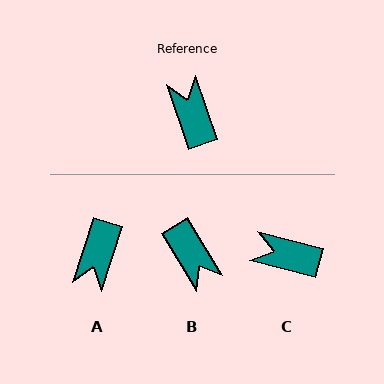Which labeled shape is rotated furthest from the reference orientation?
B, about 167 degrees away.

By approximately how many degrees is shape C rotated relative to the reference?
Approximately 57 degrees counter-clockwise.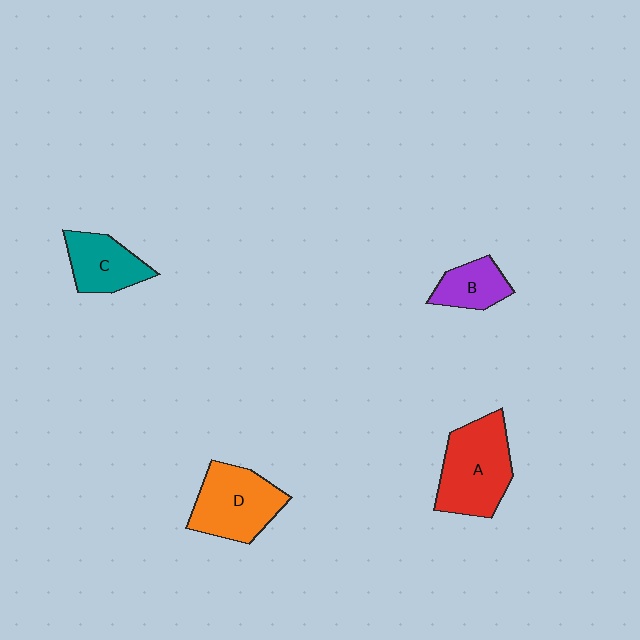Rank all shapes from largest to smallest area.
From largest to smallest: A (red), D (orange), C (teal), B (purple).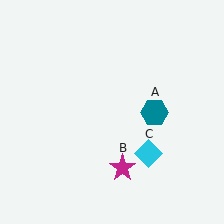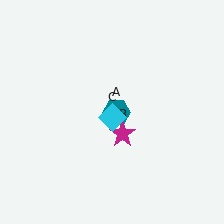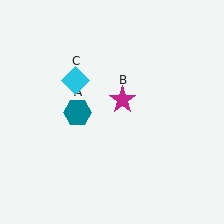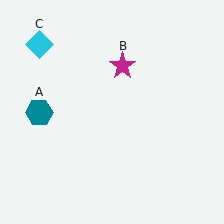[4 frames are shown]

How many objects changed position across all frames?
3 objects changed position: teal hexagon (object A), magenta star (object B), cyan diamond (object C).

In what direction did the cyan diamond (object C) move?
The cyan diamond (object C) moved up and to the left.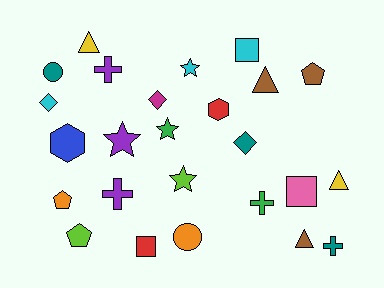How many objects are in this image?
There are 25 objects.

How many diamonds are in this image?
There are 3 diamonds.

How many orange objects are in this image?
There are 2 orange objects.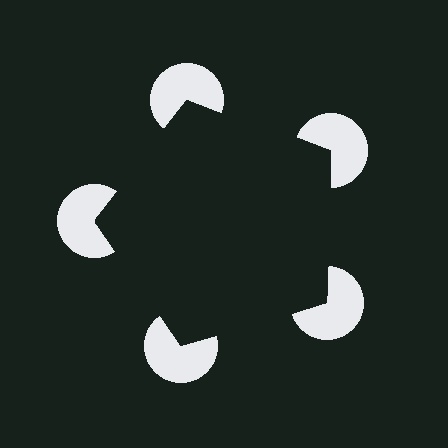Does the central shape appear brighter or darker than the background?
It typically appears slightly darker than the background, even though no actual brightness change is drawn.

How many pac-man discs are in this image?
There are 5 — one at each vertex of the illusory pentagon.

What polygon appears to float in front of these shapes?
An illusory pentagon — its edges are inferred from the aligned wedge cuts in the pac-man discs, not physically drawn.